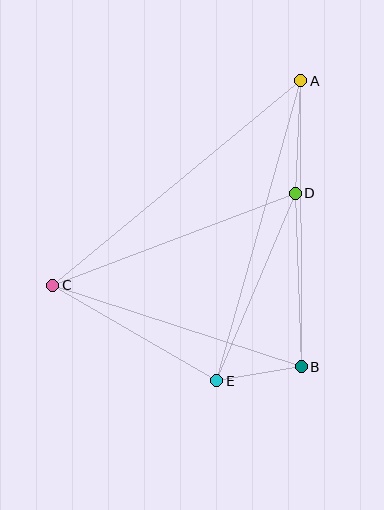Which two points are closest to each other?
Points B and E are closest to each other.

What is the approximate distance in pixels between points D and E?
The distance between D and E is approximately 203 pixels.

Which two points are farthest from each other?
Points A and C are farthest from each other.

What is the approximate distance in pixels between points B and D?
The distance between B and D is approximately 173 pixels.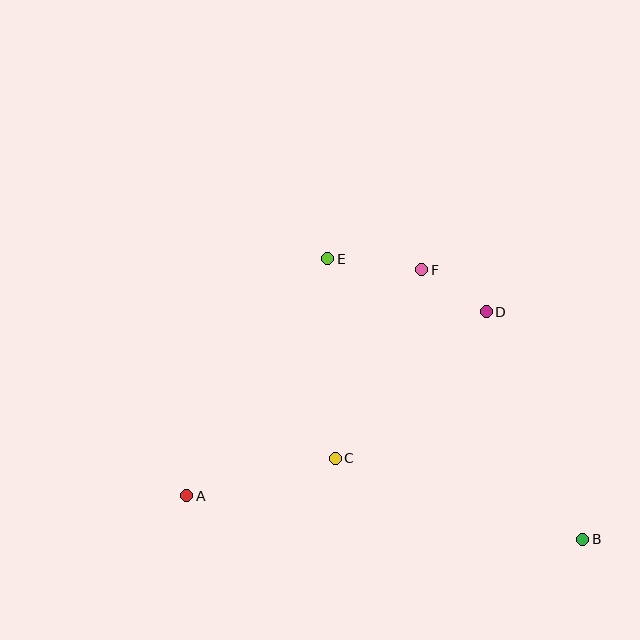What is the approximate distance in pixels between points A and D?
The distance between A and D is approximately 352 pixels.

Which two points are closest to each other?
Points D and F are closest to each other.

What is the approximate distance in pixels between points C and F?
The distance between C and F is approximately 207 pixels.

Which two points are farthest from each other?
Points A and B are farthest from each other.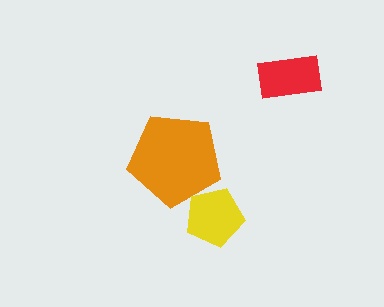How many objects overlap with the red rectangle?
0 objects overlap with the red rectangle.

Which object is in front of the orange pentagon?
The yellow pentagon is in front of the orange pentagon.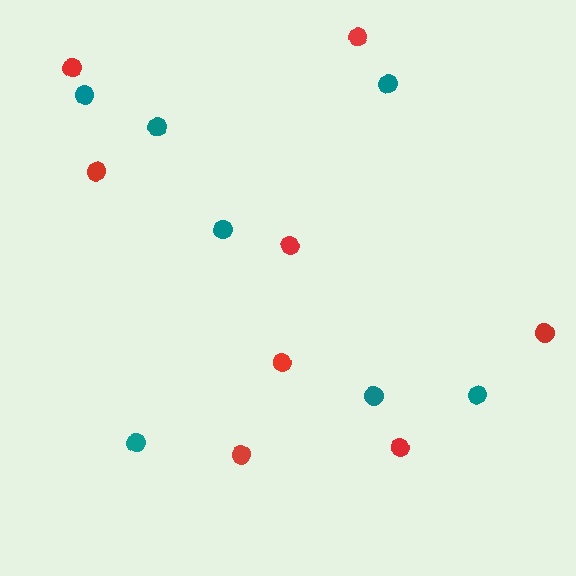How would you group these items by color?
There are 2 groups: one group of teal circles (7) and one group of red circles (8).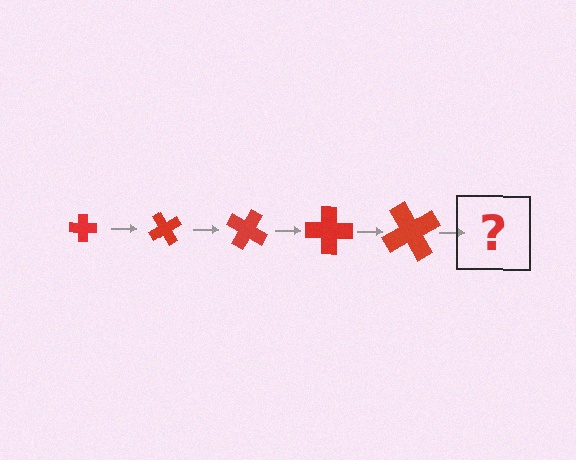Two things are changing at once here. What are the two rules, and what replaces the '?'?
The two rules are that the cross grows larger each step and it rotates 60 degrees each step. The '?' should be a cross, larger than the previous one and rotated 300 degrees from the start.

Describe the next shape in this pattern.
It should be a cross, larger than the previous one and rotated 300 degrees from the start.